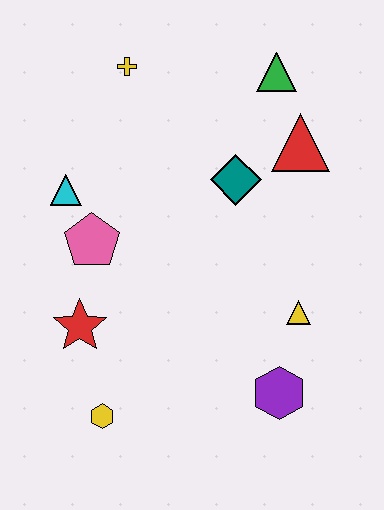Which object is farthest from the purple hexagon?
The yellow cross is farthest from the purple hexagon.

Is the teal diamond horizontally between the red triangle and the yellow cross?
Yes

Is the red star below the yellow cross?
Yes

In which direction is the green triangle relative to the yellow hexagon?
The green triangle is above the yellow hexagon.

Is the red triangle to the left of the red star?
No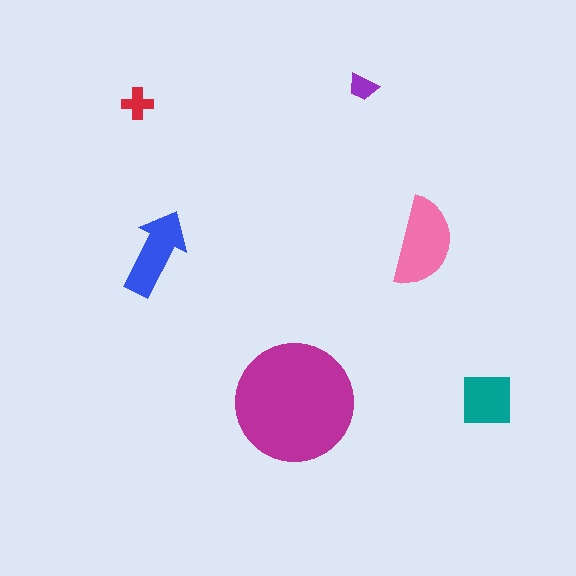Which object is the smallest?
The purple trapezoid.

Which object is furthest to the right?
The teal square is rightmost.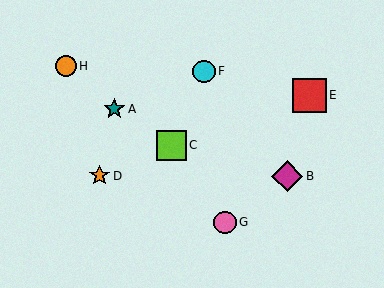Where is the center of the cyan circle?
The center of the cyan circle is at (204, 71).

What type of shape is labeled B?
Shape B is a magenta diamond.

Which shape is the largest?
The red square (labeled E) is the largest.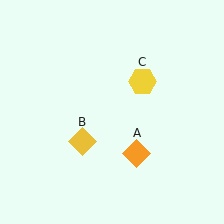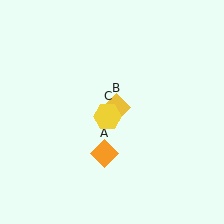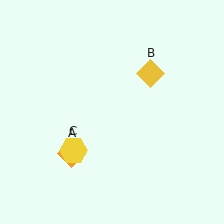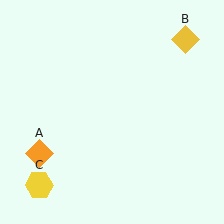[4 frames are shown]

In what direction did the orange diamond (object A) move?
The orange diamond (object A) moved left.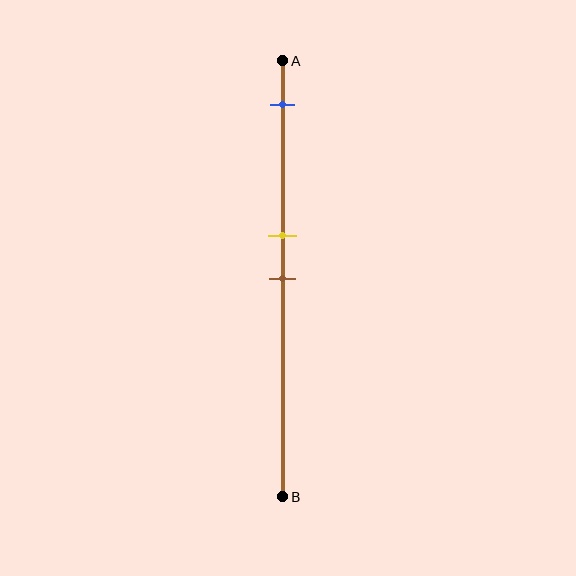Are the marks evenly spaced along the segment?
No, the marks are not evenly spaced.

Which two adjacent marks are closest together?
The yellow and brown marks are the closest adjacent pair.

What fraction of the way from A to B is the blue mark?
The blue mark is approximately 10% (0.1) of the way from A to B.